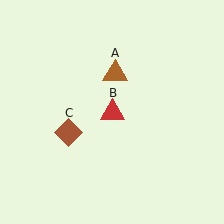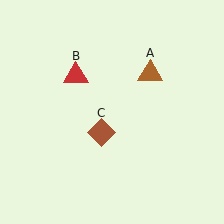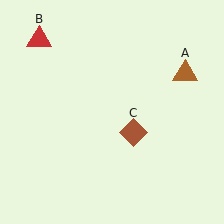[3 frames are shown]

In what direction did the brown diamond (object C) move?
The brown diamond (object C) moved right.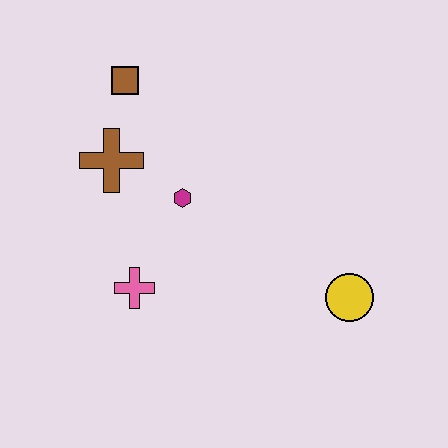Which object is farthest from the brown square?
The yellow circle is farthest from the brown square.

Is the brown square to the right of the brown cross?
Yes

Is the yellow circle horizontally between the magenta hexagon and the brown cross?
No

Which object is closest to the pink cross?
The magenta hexagon is closest to the pink cross.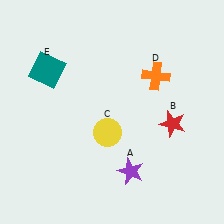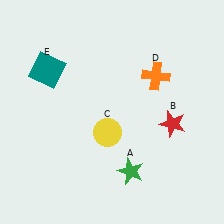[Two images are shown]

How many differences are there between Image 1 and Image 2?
There is 1 difference between the two images.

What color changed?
The star (A) changed from purple in Image 1 to green in Image 2.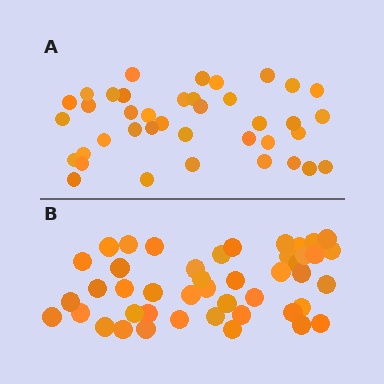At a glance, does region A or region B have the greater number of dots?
Region B (the bottom region) has more dots.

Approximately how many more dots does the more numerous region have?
Region B has about 6 more dots than region A.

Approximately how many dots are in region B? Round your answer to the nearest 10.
About 40 dots. (The exact count is 45, which rounds to 40.)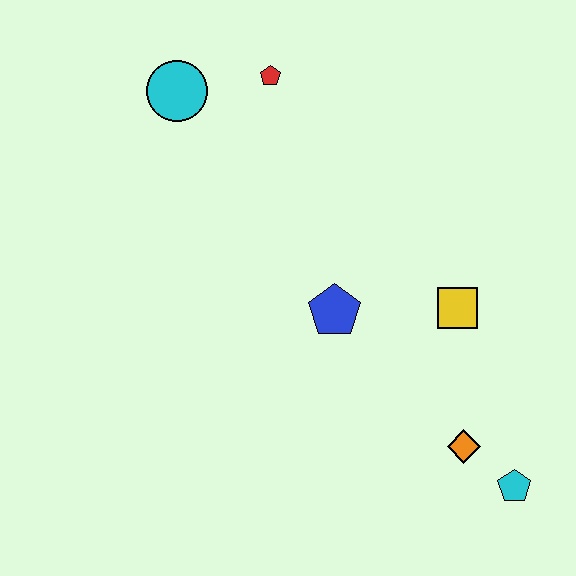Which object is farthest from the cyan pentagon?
The cyan circle is farthest from the cyan pentagon.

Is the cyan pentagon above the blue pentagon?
No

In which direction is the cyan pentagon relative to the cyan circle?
The cyan pentagon is below the cyan circle.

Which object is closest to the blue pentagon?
The yellow square is closest to the blue pentagon.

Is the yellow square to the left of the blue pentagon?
No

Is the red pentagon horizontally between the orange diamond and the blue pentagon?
No